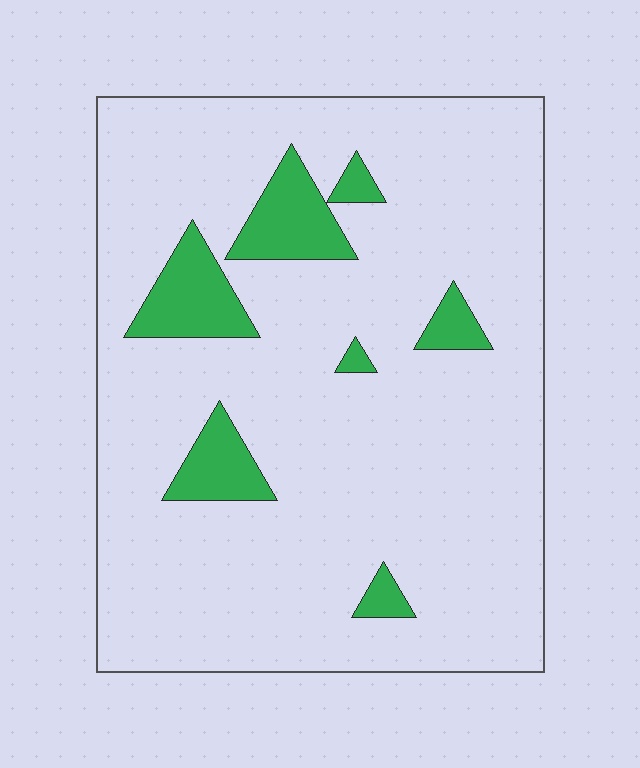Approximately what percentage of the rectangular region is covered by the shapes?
Approximately 10%.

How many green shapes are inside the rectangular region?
7.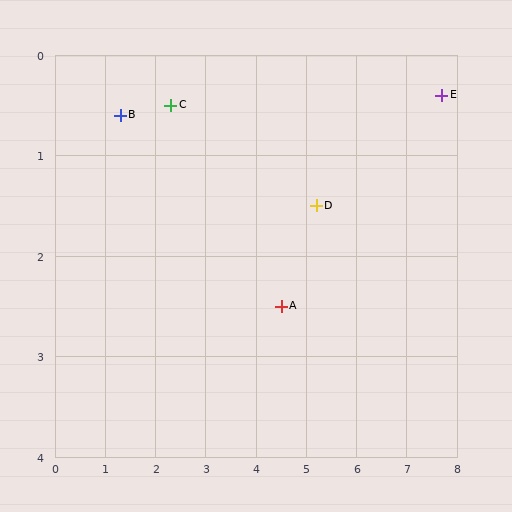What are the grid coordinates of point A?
Point A is at approximately (4.5, 2.5).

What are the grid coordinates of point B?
Point B is at approximately (1.3, 0.6).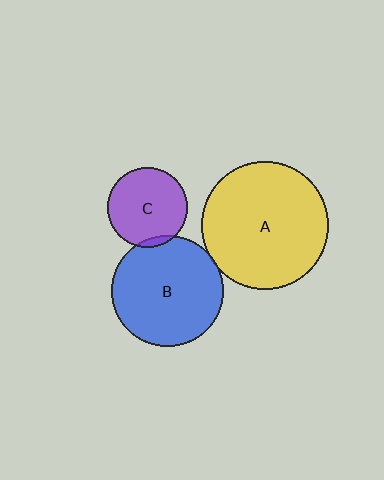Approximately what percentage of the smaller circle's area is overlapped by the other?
Approximately 5%.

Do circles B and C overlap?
Yes.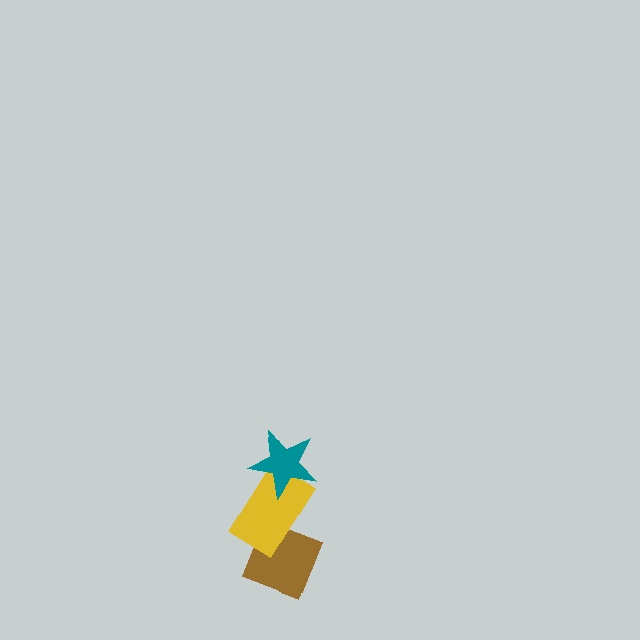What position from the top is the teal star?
The teal star is 1st from the top.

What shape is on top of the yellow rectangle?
The teal star is on top of the yellow rectangle.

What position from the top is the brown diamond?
The brown diamond is 3rd from the top.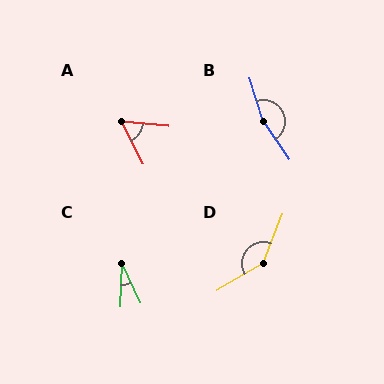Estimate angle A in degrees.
Approximately 58 degrees.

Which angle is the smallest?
C, at approximately 27 degrees.